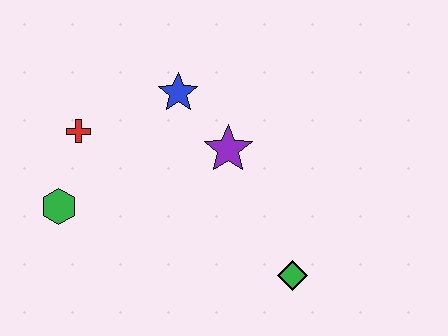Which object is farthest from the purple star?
The green hexagon is farthest from the purple star.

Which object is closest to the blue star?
The purple star is closest to the blue star.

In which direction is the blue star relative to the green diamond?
The blue star is above the green diamond.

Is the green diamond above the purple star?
No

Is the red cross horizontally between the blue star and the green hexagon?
Yes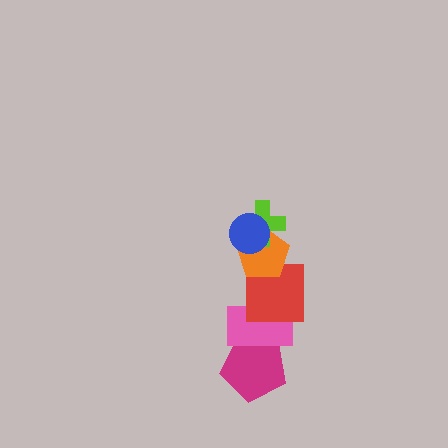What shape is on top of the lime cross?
The blue circle is on top of the lime cross.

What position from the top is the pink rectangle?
The pink rectangle is 5th from the top.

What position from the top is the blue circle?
The blue circle is 1st from the top.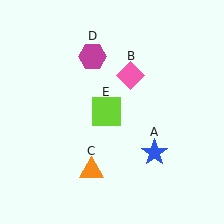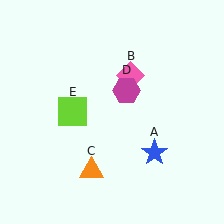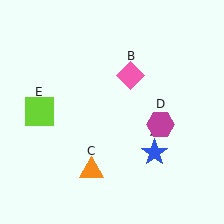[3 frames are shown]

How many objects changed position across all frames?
2 objects changed position: magenta hexagon (object D), lime square (object E).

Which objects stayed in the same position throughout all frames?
Blue star (object A) and pink diamond (object B) and orange triangle (object C) remained stationary.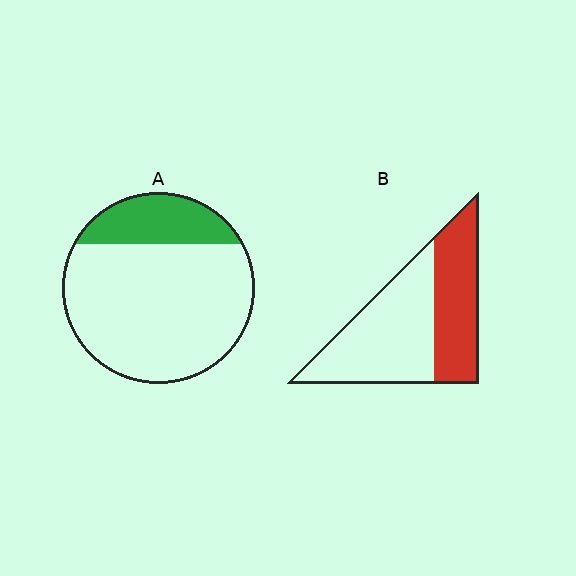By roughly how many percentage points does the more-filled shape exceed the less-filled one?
By roughly 20 percentage points (B over A).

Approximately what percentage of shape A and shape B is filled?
A is approximately 20% and B is approximately 40%.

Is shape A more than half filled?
No.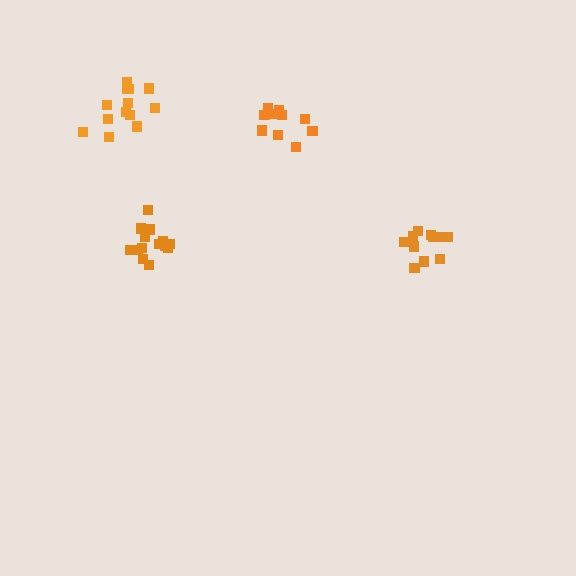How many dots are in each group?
Group 1: 13 dots, Group 2: 12 dots, Group 3: 15 dots, Group 4: 10 dots (50 total).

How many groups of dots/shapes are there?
There are 4 groups.